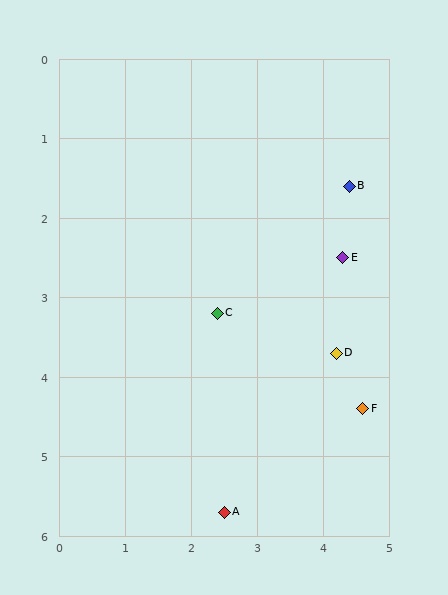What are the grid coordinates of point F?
Point F is at approximately (4.6, 4.4).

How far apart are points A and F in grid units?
Points A and F are about 2.5 grid units apart.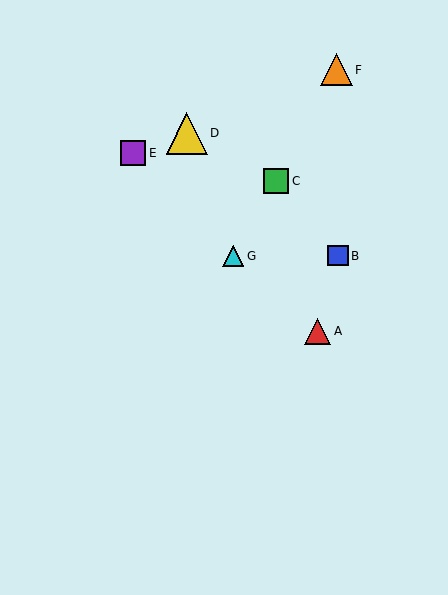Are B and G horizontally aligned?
Yes, both are at y≈256.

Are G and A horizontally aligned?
No, G is at y≈256 and A is at y≈331.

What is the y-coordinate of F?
Object F is at y≈70.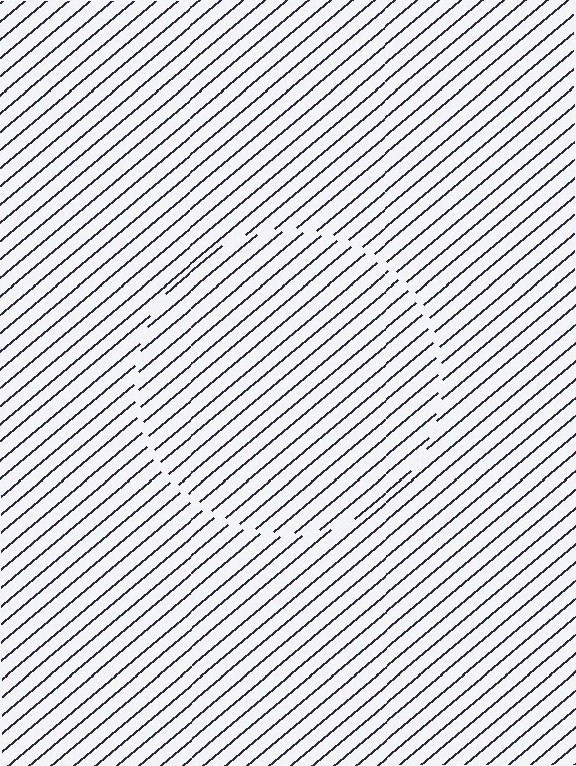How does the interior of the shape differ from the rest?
The interior of the shape contains the same grating, shifted by half a period — the contour is defined by the phase discontinuity where line-ends from the inner and outer gratings abut.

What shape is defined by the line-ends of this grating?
An illusory circle. The interior of the shape contains the same grating, shifted by half a period — the contour is defined by the phase discontinuity where line-ends from the inner and outer gratings abut.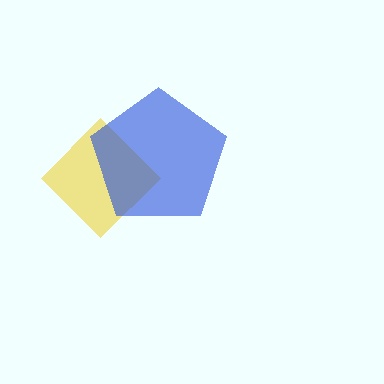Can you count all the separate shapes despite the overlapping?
Yes, there are 2 separate shapes.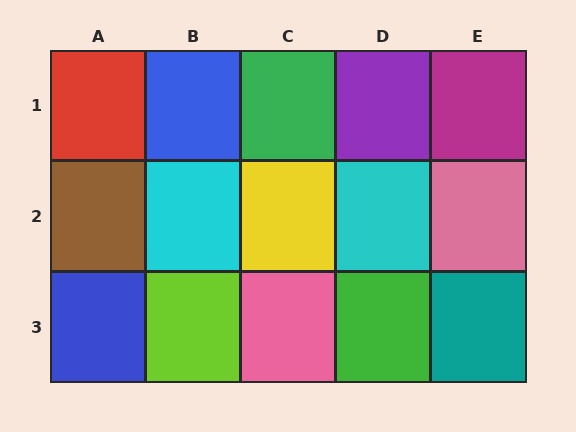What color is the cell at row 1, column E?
Magenta.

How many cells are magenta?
1 cell is magenta.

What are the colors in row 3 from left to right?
Blue, lime, pink, green, teal.